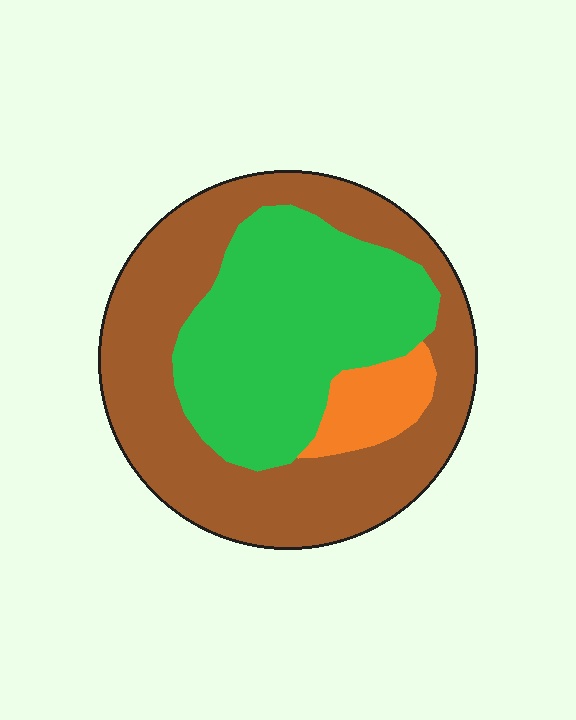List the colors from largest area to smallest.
From largest to smallest: brown, green, orange.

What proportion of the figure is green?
Green takes up about three eighths (3/8) of the figure.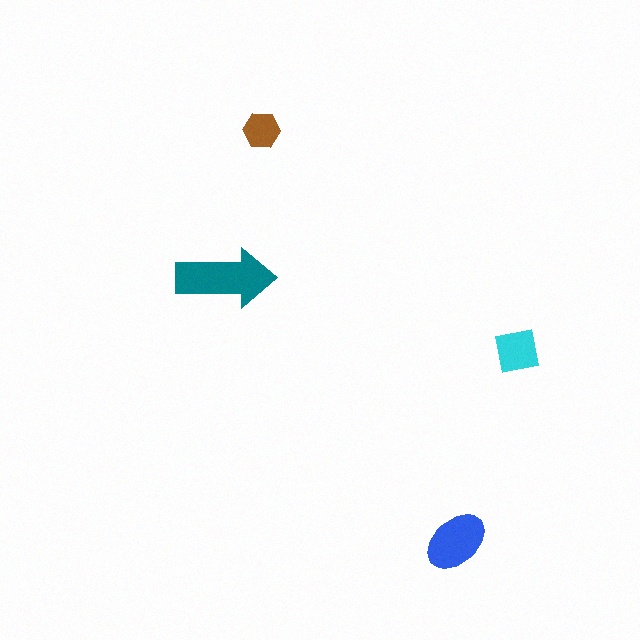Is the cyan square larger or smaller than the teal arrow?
Smaller.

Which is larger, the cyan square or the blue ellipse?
The blue ellipse.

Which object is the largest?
The teal arrow.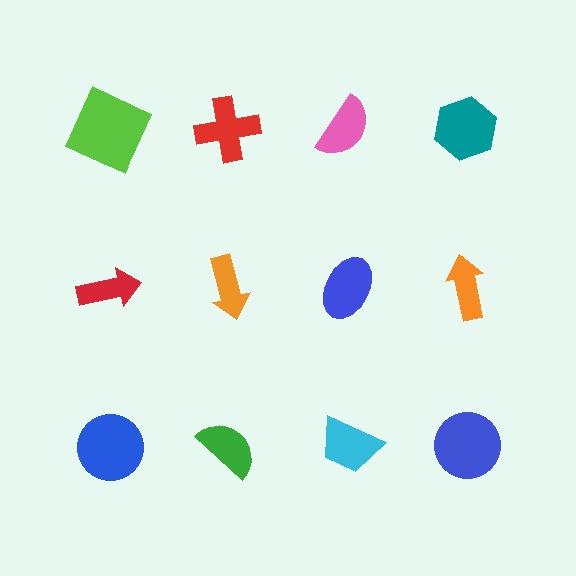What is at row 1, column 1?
A lime square.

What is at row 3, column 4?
A blue circle.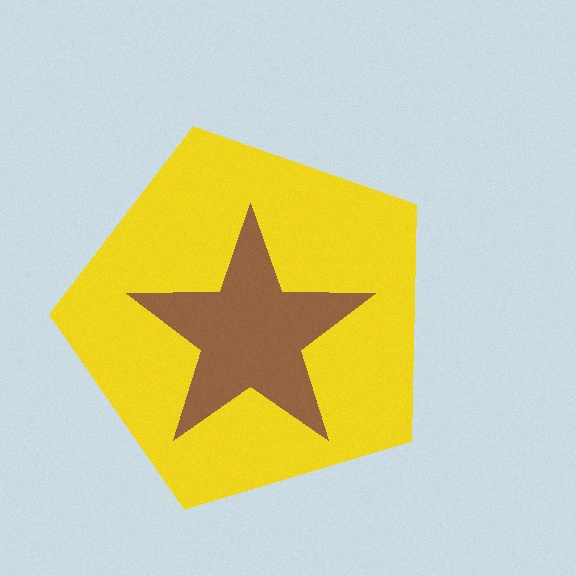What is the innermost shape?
The brown star.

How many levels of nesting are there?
2.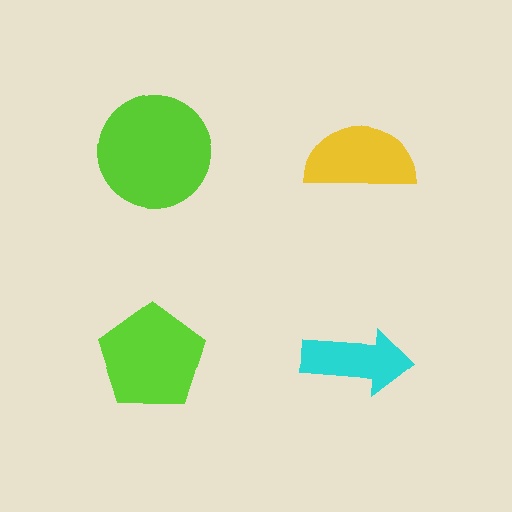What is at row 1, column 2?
A yellow semicircle.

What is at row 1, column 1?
A lime circle.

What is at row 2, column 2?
A cyan arrow.